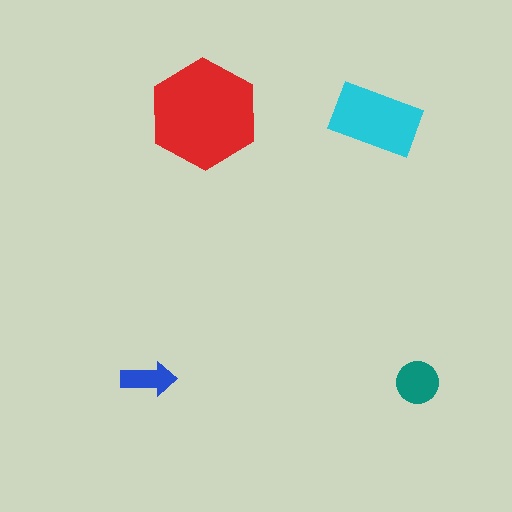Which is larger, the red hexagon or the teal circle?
The red hexagon.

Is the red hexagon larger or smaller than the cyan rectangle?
Larger.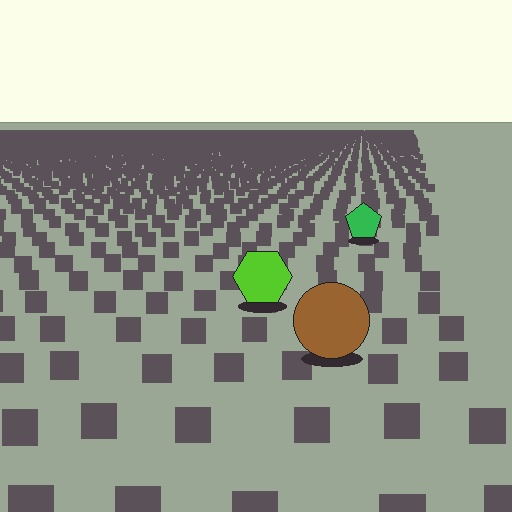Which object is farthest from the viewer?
The green pentagon is farthest from the viewer. It appears smaller and the ground texture around it is denser.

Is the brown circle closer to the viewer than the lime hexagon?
Yes. The brown circle is closer — you can tell from the texture gradient: the ground texture is coarser near it.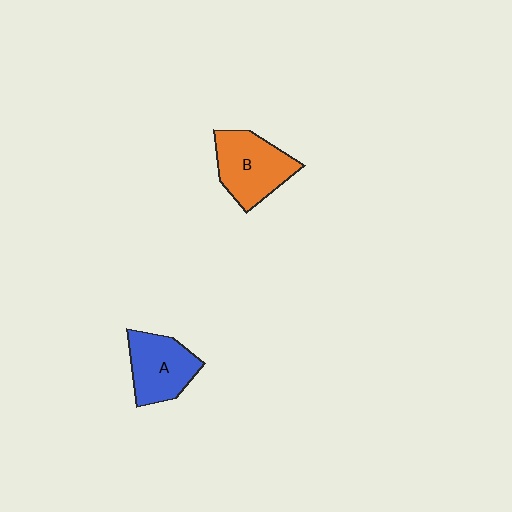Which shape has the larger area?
Shape B (orange).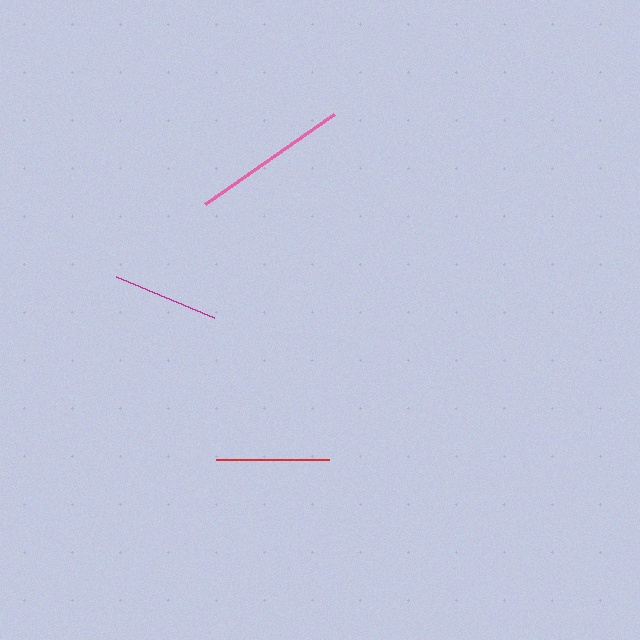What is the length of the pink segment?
The pink segment is approximately 158 pixels long.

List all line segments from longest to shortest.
From longest to shortest: pink, red, magenta.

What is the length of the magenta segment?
The magenta segment is approximately 106 pixels long.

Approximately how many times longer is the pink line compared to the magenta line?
The pink line is approximately 1.5 times the length of the magenta line.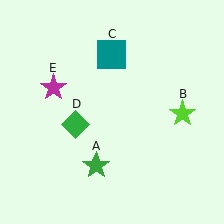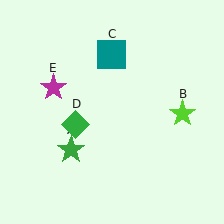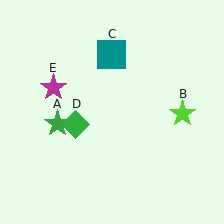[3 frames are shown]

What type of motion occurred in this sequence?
The green star (object A) rotated clockwise around the center of the scene.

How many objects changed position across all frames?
1 object changed position: green star (object A).